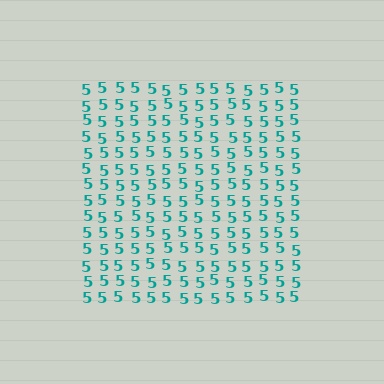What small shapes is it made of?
It is made of small digit 5's.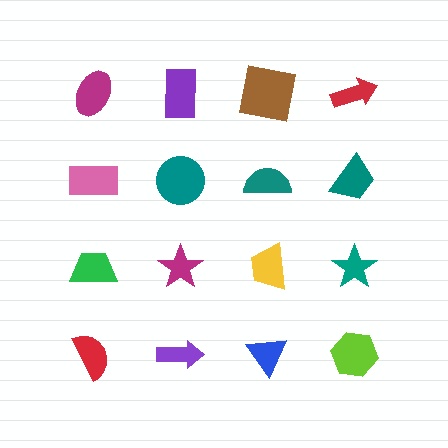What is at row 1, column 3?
A brown square.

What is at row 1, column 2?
A purple rectangle.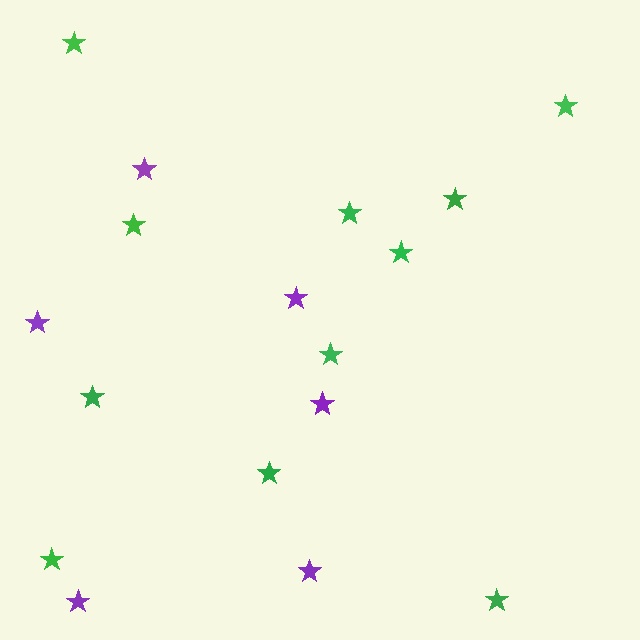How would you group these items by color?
There are 2 groups: one group of green stars (11) and one group of purple stars (6).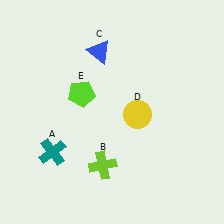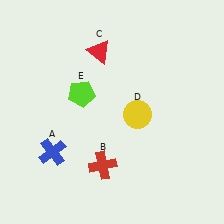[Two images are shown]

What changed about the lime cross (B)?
In Image 1, B is lime. In Image 2, it changed to red.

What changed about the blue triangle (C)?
In Image 1, C is blue. In Image 2, it changed to red.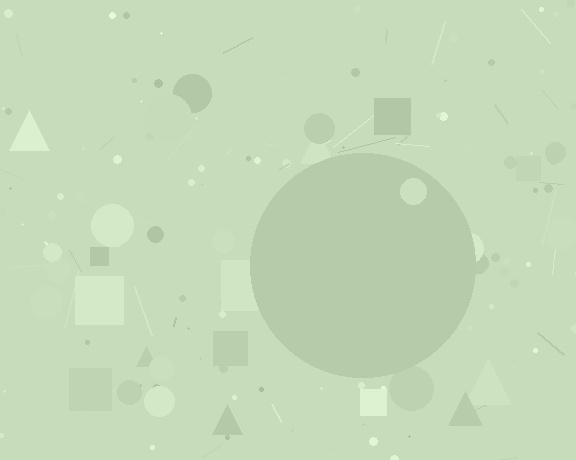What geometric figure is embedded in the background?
A circle is embedded in the background.